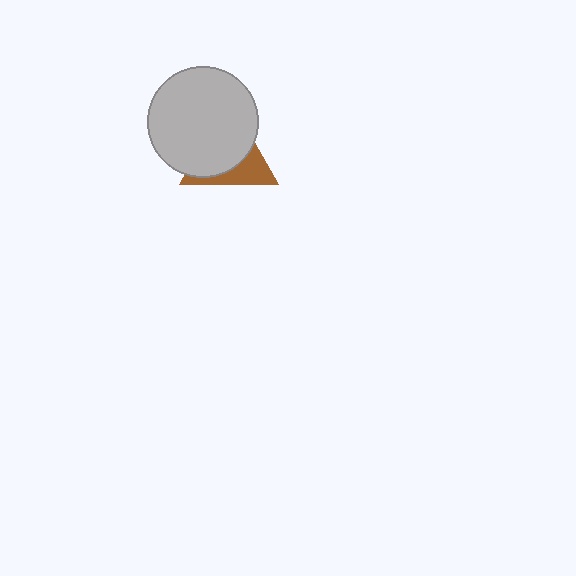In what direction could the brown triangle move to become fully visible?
The brown triangle could move toward the lower-right. That would shift it out from behind the light gray circle entirely.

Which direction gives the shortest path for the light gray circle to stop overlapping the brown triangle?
Moving toward the upper-left gives the shortest separation.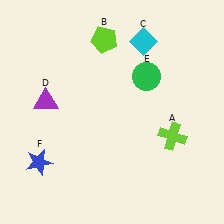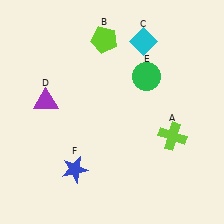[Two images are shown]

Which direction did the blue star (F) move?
The blue star (F) moved right.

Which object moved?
The blue star (F) moved right.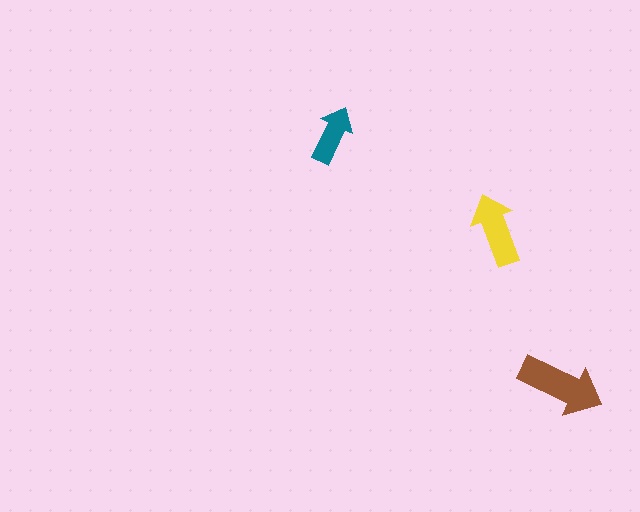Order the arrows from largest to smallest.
the brown one, the yellow one, the teal one.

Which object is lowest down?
The brown arrow is bottommost.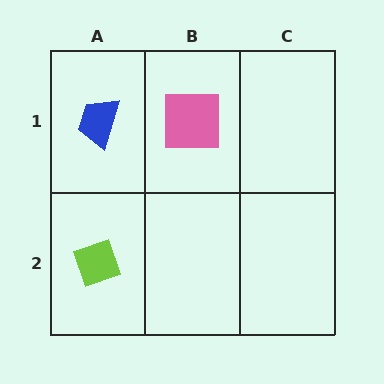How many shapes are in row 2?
1 shape.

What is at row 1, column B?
A pink square.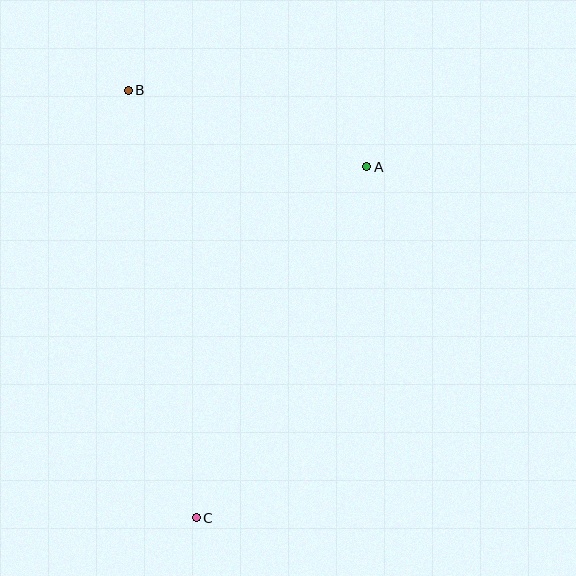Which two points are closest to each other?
Points A and B are closest to each other.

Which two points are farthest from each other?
Points B and C are farthest from each other.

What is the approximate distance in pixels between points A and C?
The distance between A and C is approximately 390 pixels.